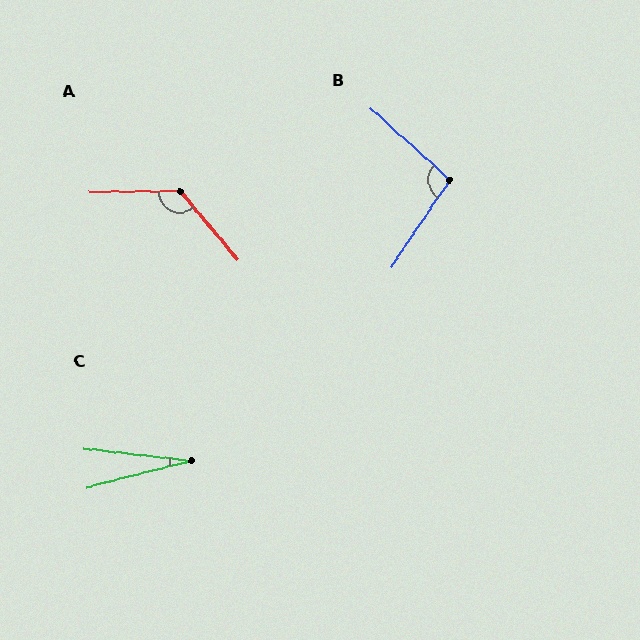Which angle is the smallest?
C, at approximately 21 degrees.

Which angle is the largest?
A, at approximately 129 degrees.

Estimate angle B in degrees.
Approximately 98 degrees.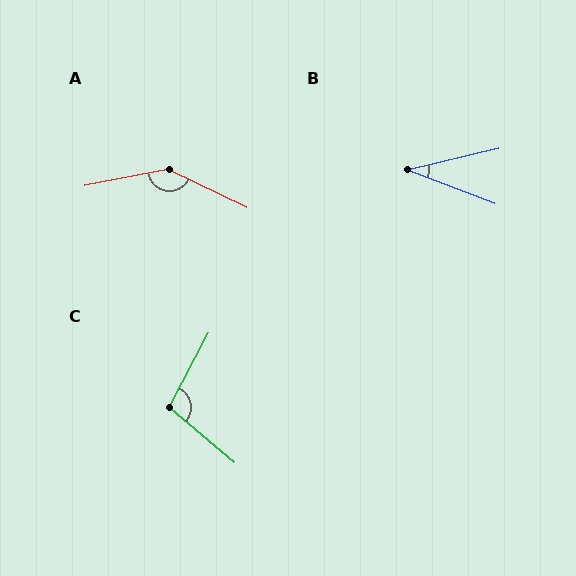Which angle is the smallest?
B, at approximately 34 degrees.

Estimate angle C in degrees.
Approximately 102 degrees.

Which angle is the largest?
A, at approximately 143 degrees.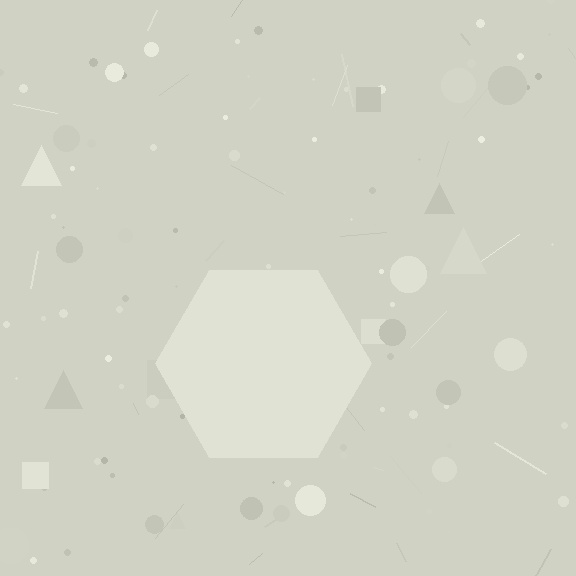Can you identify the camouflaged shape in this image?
The camouflaged shape is a hexagon.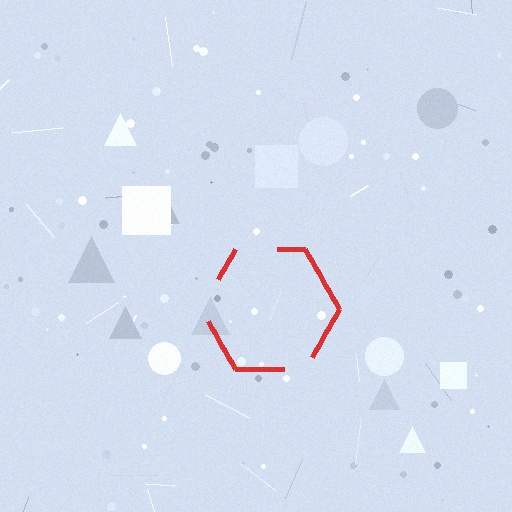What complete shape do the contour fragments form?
The contour fragments form a hexagon.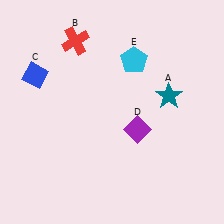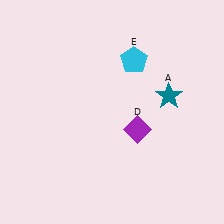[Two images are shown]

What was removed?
The blue diamond (C), the red cross (B) were removed in Image 2.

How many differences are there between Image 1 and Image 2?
There are 2 differences between the two images.